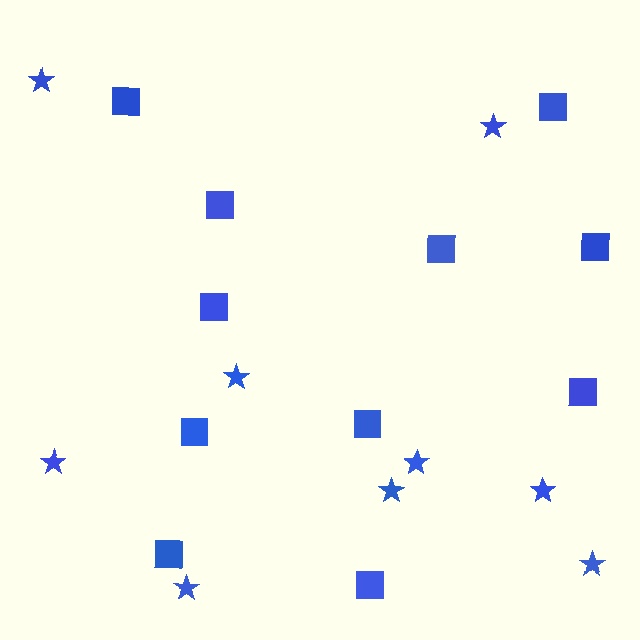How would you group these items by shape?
There are 2 groups: one group of stars (9) and one group of squares (11).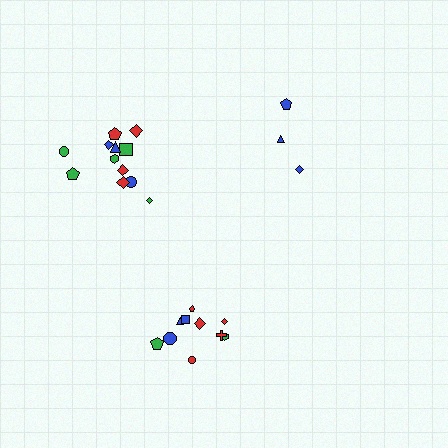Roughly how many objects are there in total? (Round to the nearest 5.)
Roughly 25 objects in total.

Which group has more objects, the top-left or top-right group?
The top-left group.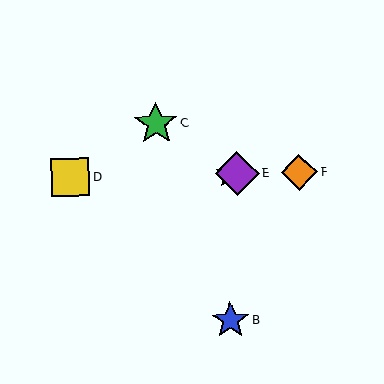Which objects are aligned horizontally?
Objects A, D, E, F are aligned horizontally.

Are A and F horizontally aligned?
Yes, both are at y≈174.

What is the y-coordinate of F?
Object F is at y≈172.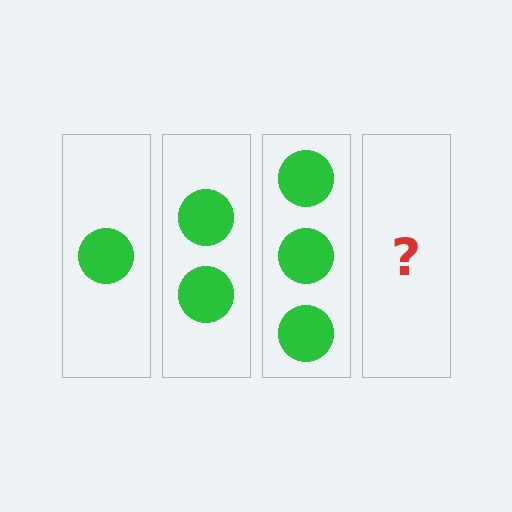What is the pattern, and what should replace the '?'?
The pattern is that each step adds one more circle. The '?' should be 4 circles.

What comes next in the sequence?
The next element should be 4 circles.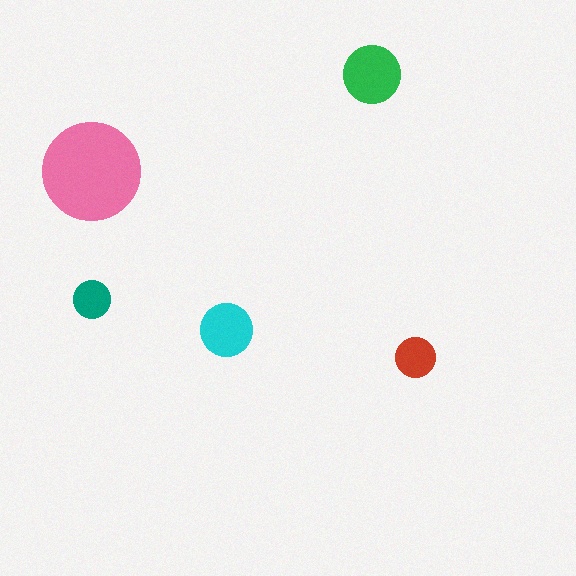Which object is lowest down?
The red circle is bottommost.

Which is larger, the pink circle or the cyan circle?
The pink one.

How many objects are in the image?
There are 5 objects in the image.